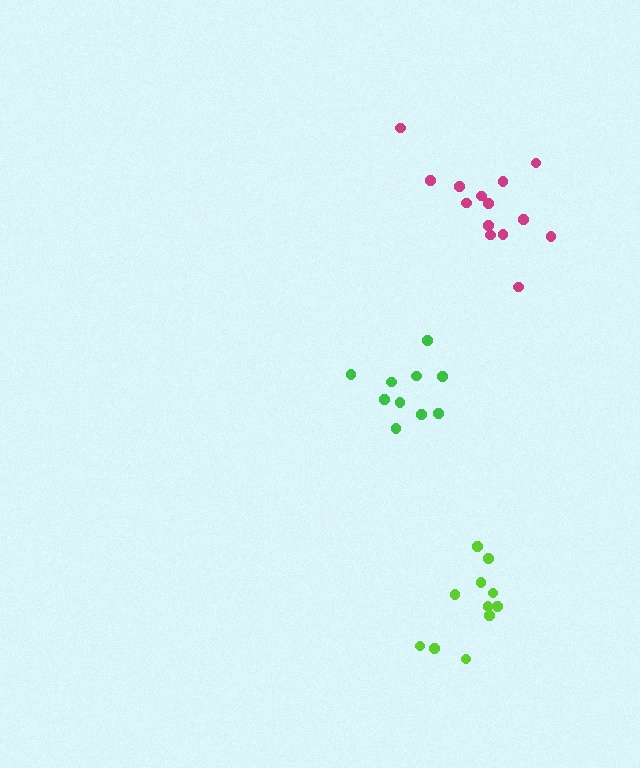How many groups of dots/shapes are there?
There are 3 groups.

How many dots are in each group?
Group 1: 14 dots, Group 2: 11 dots, Group 3: 10 dots (35 total).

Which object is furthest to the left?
The green cluster is leftmost.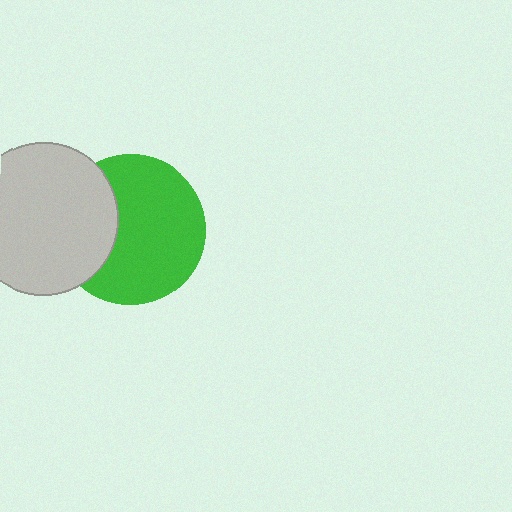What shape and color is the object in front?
The object in front is a light gray circle.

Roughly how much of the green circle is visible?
Most of it is visible (roughly 69%).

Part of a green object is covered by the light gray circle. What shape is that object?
It is a circle.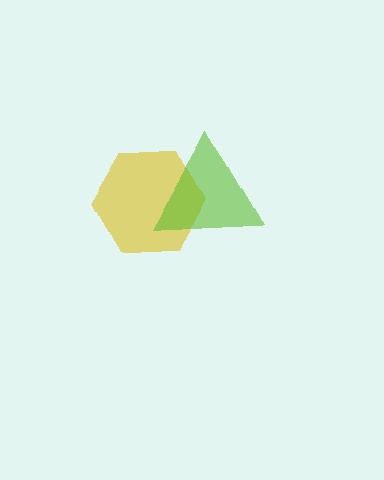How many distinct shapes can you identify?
There are 2 distinct shapes: a yellow hexagon, a lime triangle.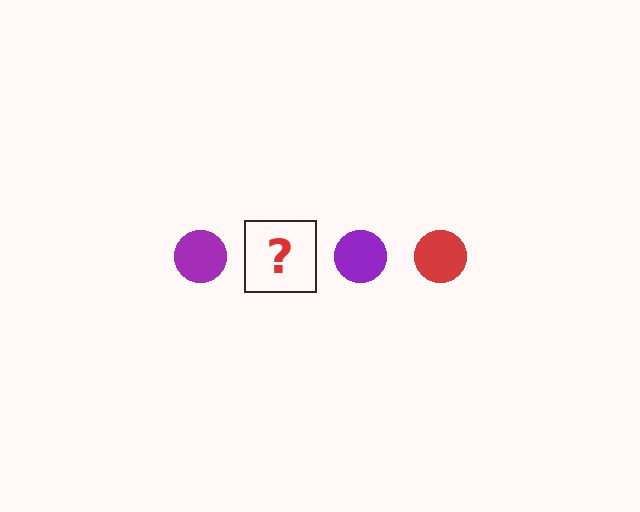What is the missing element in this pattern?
The missing element is a red circle.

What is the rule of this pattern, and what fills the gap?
The rule is that the pattern cycles through purple, red circles. The gap should be filled with a red circle.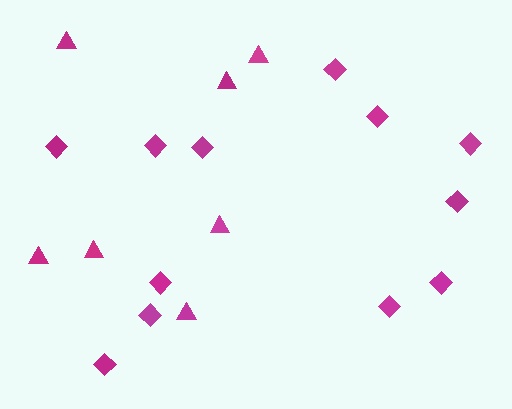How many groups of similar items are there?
There are 2 groups: one group of diamonds (12) and one group of triangles (7).